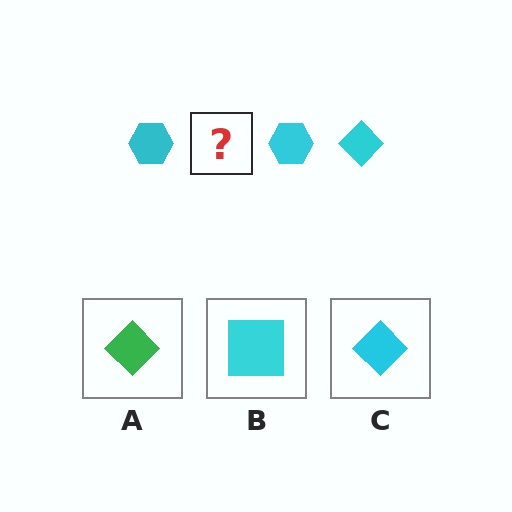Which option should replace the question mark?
Option C.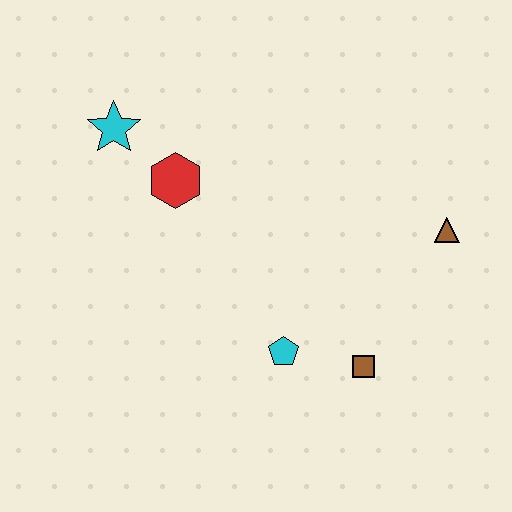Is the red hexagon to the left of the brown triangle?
Yes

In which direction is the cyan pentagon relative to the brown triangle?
The cyan pentagon is to the left of the brown triangle.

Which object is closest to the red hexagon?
The cyan star is closest to the red hexagon.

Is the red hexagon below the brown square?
No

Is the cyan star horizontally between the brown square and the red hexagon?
No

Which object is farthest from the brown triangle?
The cyan star is farthest from the brown triangle.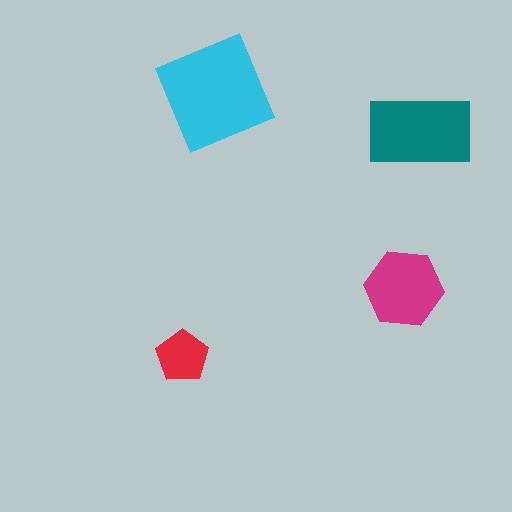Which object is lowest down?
The red pentagon is bottommost.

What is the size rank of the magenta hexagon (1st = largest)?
3rd.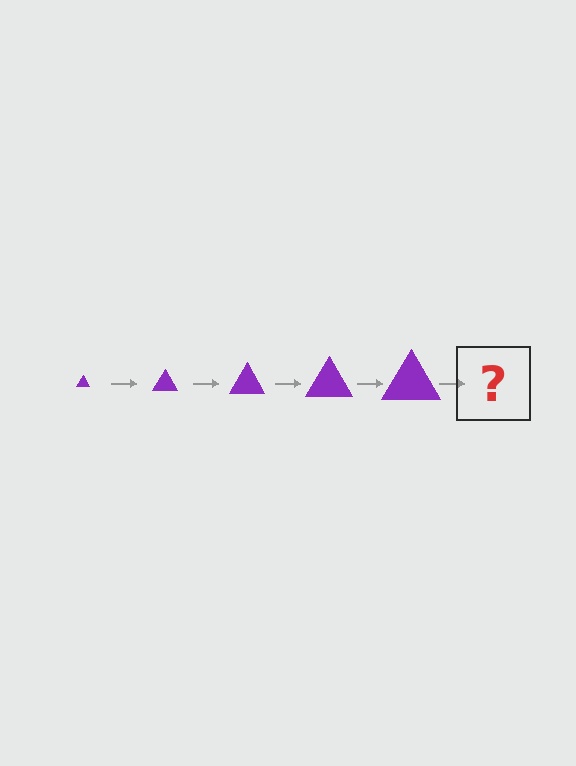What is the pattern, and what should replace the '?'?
The pattern is that the triangle gets progressively larger each step. The '?' should be a purple triangle, larger than the previous one.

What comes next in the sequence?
The next element should be a purple triangle, larger than the previous one.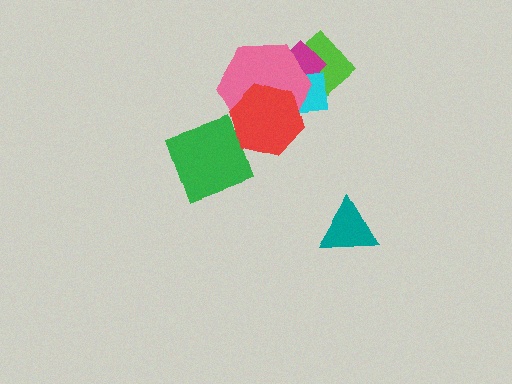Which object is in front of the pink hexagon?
The red hexagon is in front of the pink hexagon.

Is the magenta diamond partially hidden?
Yes, it is partially covered by another shape.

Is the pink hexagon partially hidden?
Yes, it is partially covered by another shape.